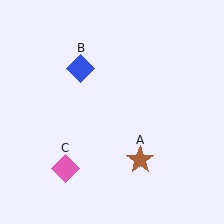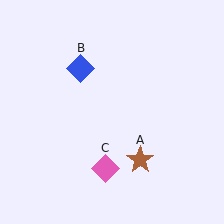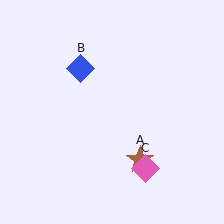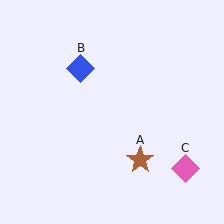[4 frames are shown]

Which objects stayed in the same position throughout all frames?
Brown star (object A) and blue diamond (object B) remained stationary.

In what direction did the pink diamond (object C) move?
The pink diamond (object C) moved right.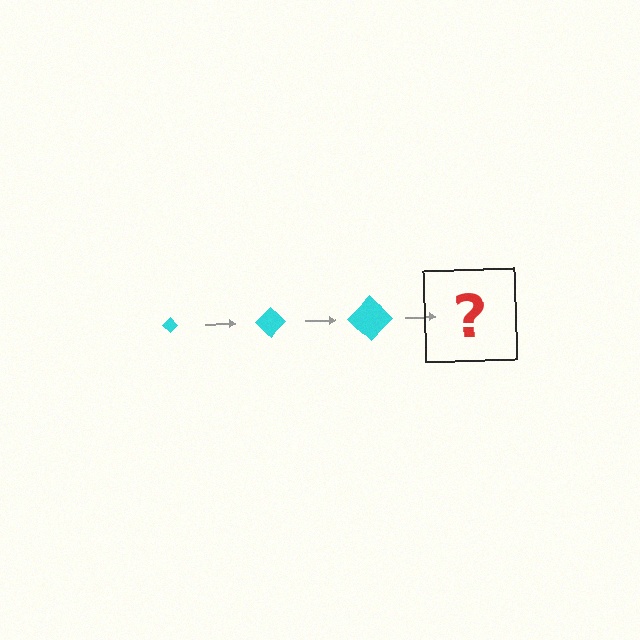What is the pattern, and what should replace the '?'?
The pattern is that the diamond gets progressively larger each step. The '?' should be a cyan diamond, larger than the previous one.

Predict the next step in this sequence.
The next step is a cyan diamond, larger than the previous one.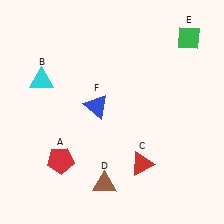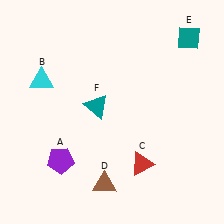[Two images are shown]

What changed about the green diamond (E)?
In Image 1, E is green. In Image 2, it changed to teal.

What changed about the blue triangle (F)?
In Image 1, F is blue. In Image 2, it changed to teal.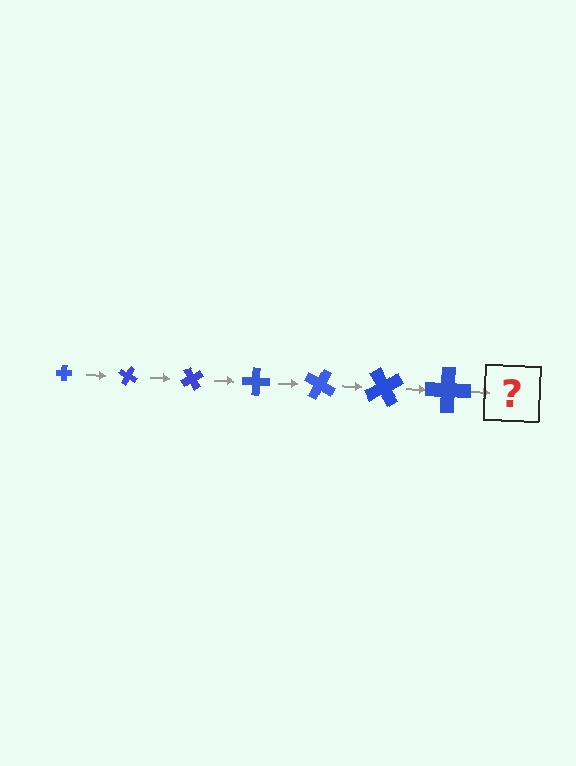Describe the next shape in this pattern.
It should be a cross, larger than the previous one and rotated 210 degrees from the start.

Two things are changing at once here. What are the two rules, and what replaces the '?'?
The two rules are that the cross grows larger each step and it rotates 30 degrees each step. The '?' should be a cross, larger than the previous one and rotated 210 degrees from the start.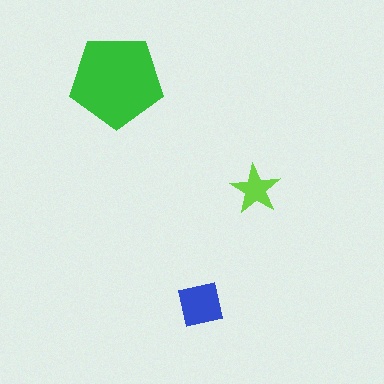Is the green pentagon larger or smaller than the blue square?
Larger.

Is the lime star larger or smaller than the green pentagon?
Smaller.